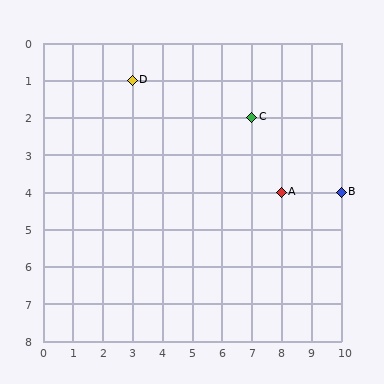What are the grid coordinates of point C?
Point C is at grid coordinates (7, 2).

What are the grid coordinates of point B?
Point B is at grid coordinates (10, 4).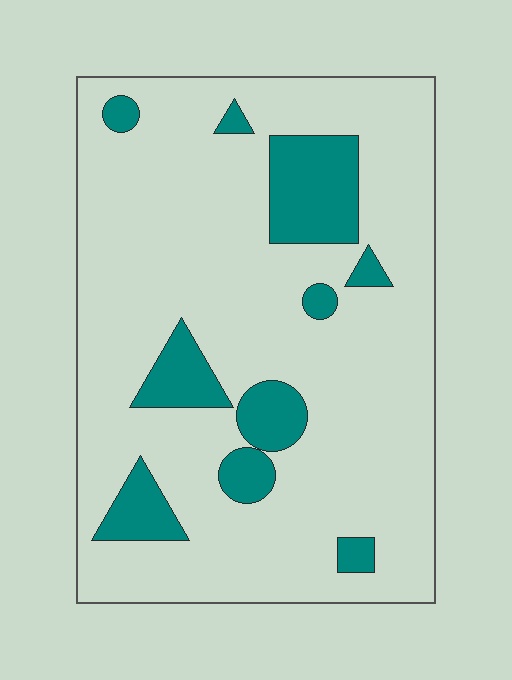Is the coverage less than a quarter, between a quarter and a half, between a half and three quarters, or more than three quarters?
Less than a quarter.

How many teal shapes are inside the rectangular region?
10.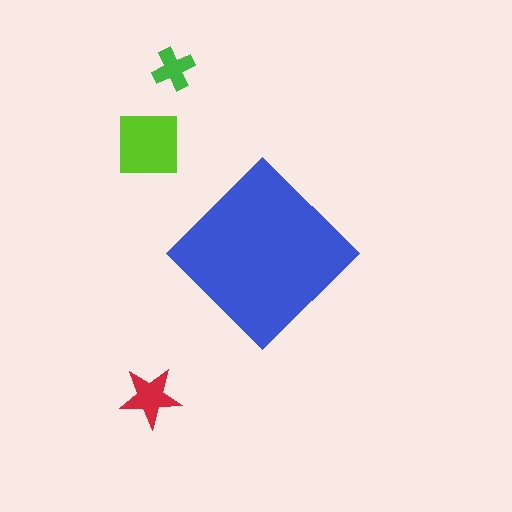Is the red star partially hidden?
No, the red star is fully visible.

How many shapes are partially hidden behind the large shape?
0 shapes are partially hidden.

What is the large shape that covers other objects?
A blue diamond.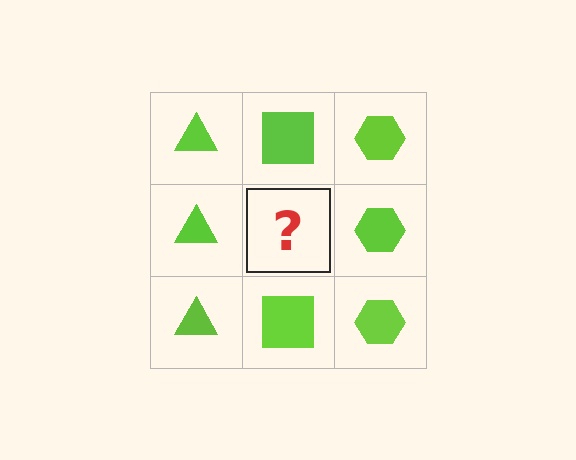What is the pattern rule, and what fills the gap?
The rule is that each column has a consistent shape. The gap should be filled with a lime square.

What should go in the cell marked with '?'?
The missing cell should contain a lime square.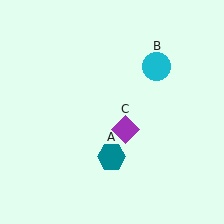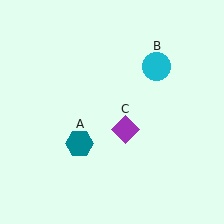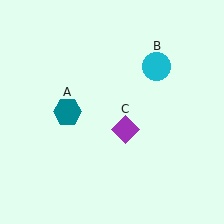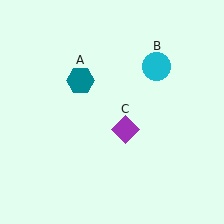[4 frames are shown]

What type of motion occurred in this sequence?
The teal hexagon (object A) rotated clockwise around the center of the scene.